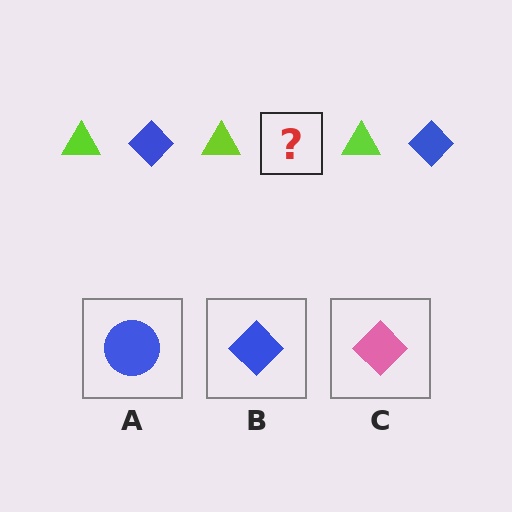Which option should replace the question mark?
Option B.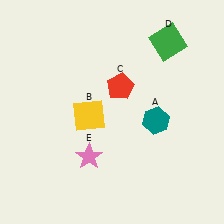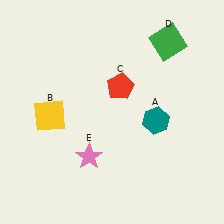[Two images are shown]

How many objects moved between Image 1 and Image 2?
1 object moved between the two images.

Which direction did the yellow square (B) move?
The yellow square (B) moved left.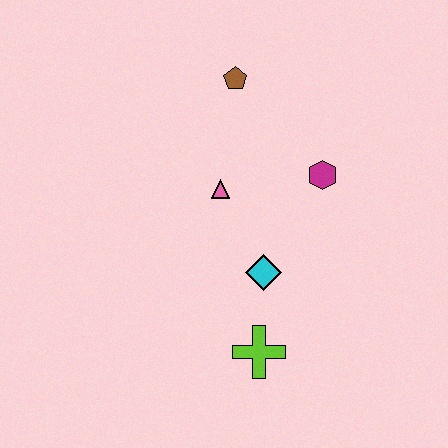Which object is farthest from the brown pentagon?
The lime cross is farthest from the brown pentagon.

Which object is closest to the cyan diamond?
The lime cross is closest to the cyan diamond.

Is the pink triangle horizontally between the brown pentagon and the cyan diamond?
No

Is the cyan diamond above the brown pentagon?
No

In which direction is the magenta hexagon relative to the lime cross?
The magenta hexagon is above the lime cross.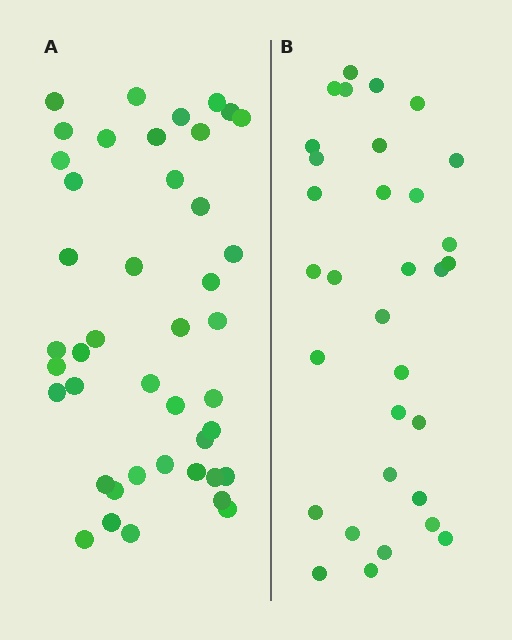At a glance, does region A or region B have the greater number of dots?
Region A (the left region) has more dots.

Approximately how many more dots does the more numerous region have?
Region A has roughly 12 or so more dots than region B.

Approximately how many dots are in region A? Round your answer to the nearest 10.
About 40 dots. (The exact count is 43, which rounds to 40.)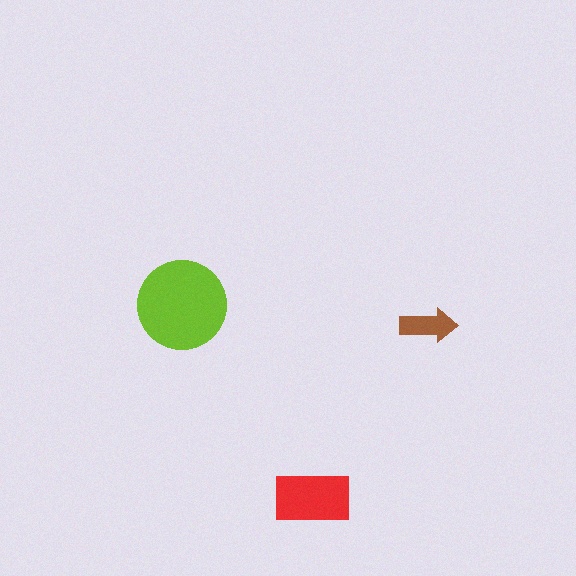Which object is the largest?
The lime circle.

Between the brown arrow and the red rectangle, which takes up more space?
The red rectangle.